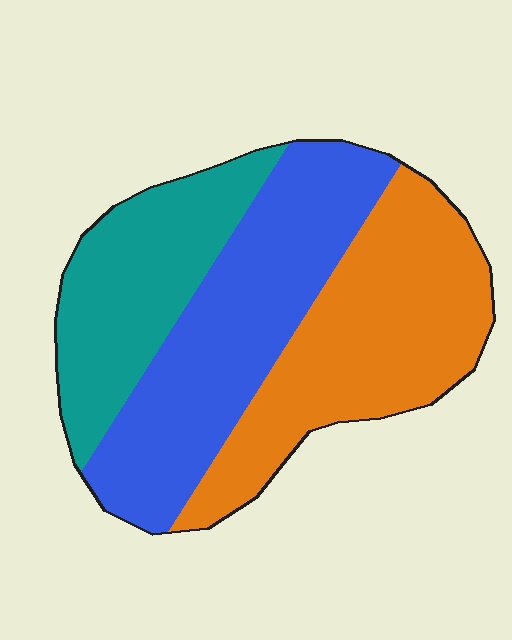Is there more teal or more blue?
Blue.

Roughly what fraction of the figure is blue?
Blue takes up about three eighths (3/8) of the figure.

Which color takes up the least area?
Teal, at roughly 25%.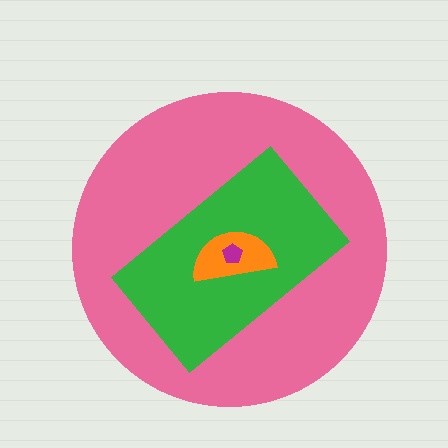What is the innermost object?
The magenta pentagon.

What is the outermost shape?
The pink circle.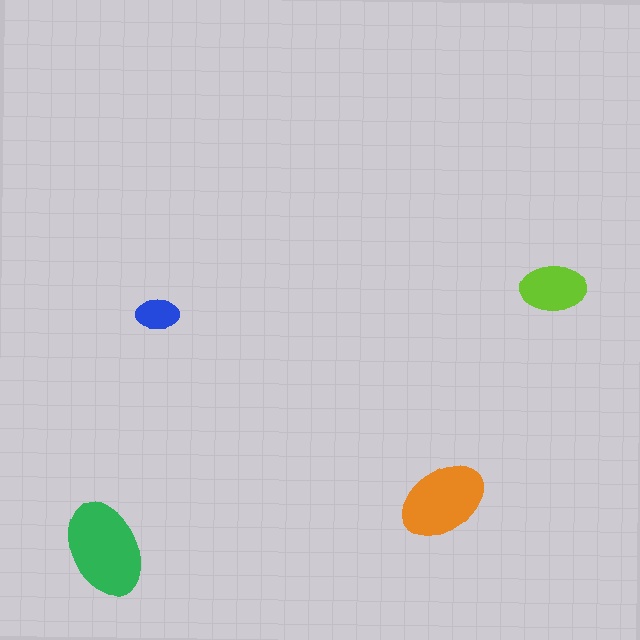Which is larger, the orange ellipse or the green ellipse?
The green one.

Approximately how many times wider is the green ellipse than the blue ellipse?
About 2 times wider.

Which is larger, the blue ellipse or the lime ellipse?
The lime one.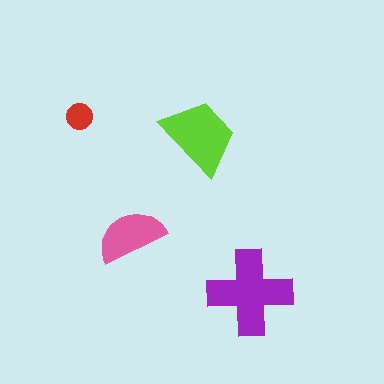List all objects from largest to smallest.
The purple cross, the lime trapezoid, the pink semicircle, the red circle.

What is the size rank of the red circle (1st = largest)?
4th.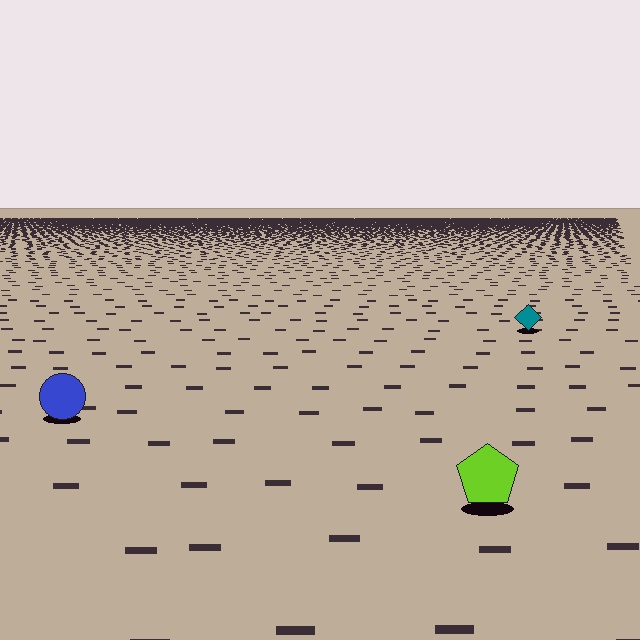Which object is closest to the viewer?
The lime pentagon is closest. The texture marks near it are larger and more spread out.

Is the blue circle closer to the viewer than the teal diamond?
Yes. The blue circle is closer — you can tell from the texture gradient: the ground texture is coarser near it.